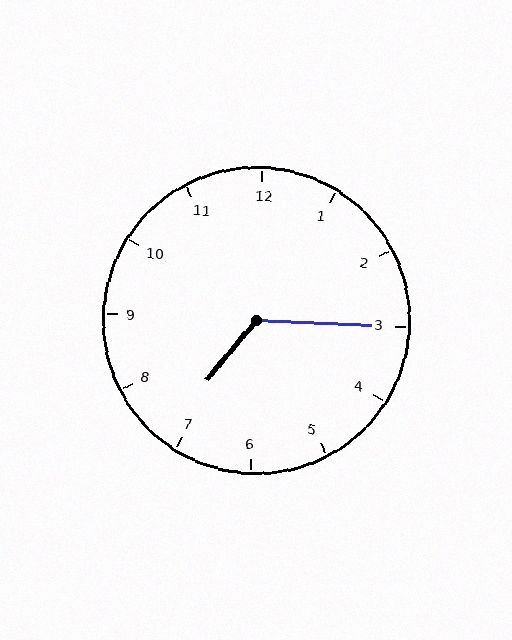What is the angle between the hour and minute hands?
Approximately 128 degrees.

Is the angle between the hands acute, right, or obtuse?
It is obtuse.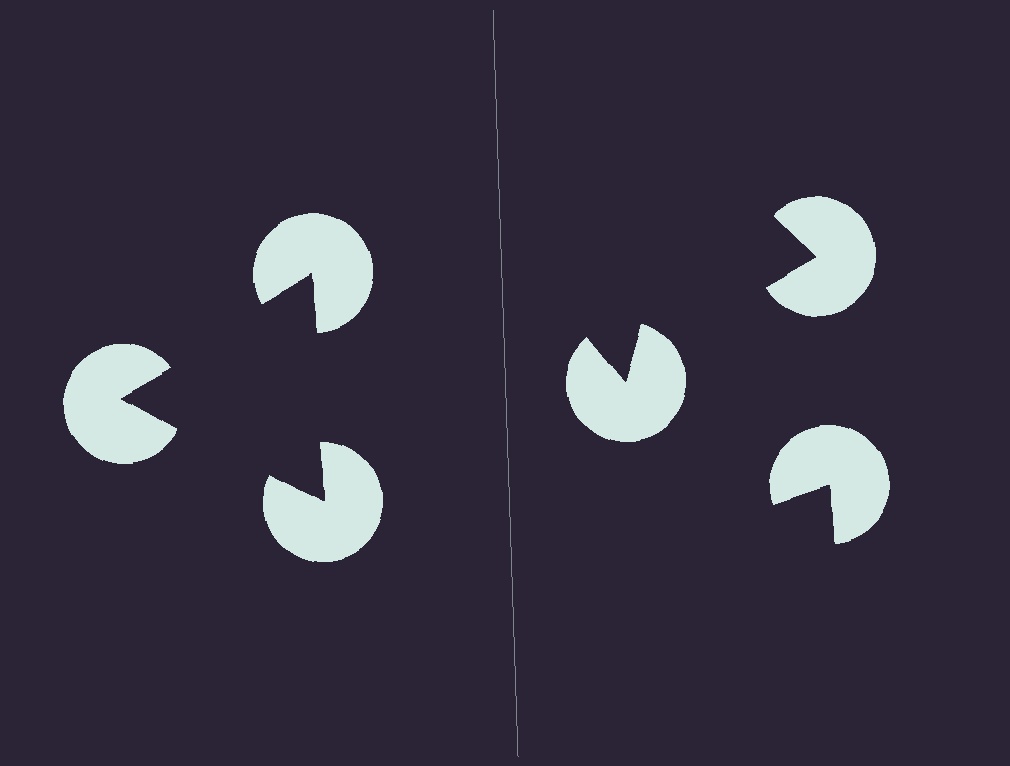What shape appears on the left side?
An illusory triangle.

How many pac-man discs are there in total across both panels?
6 — 3 on each side.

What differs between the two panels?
The pac-man discs are positioned identically on both sides; only the wedge orientations differ. On the left they align to a triangle; on the right they are misaligned.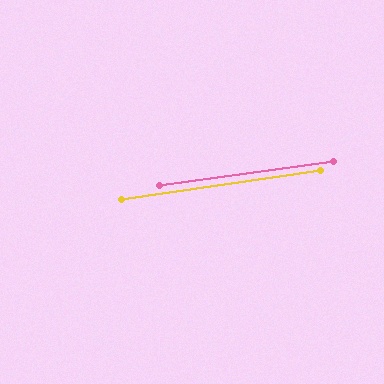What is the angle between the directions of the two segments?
Approximately 0 degrees.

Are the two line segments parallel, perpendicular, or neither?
Parallel — their directions differ by only 0.4°.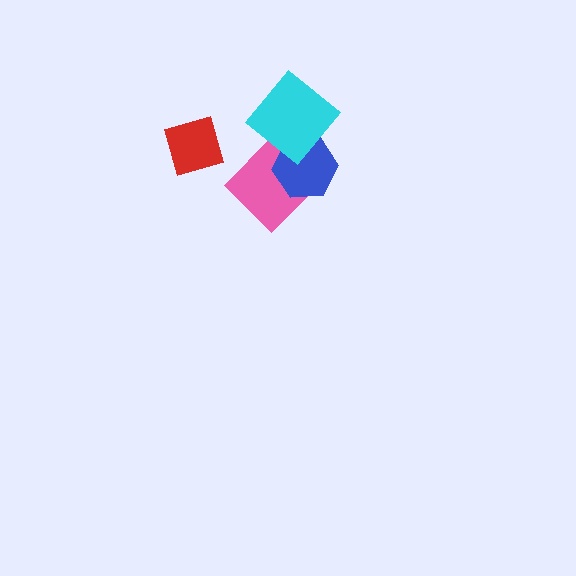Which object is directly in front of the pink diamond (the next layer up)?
The blue hexagon is directly in front of the pink diamond.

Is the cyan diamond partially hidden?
No, no other shape covers it.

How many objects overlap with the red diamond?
0 objects overlap with the red diamond.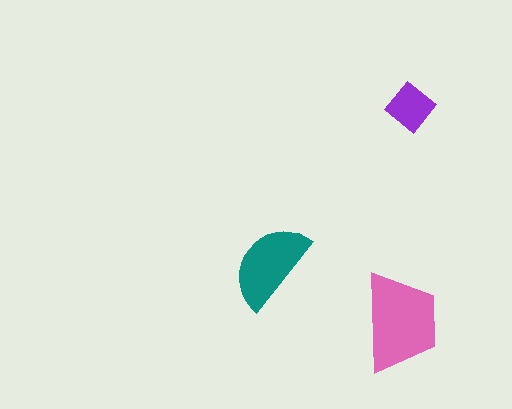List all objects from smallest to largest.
The purple diamond, the teal semicircle, the pink trapezoid.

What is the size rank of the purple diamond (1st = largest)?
3rd.